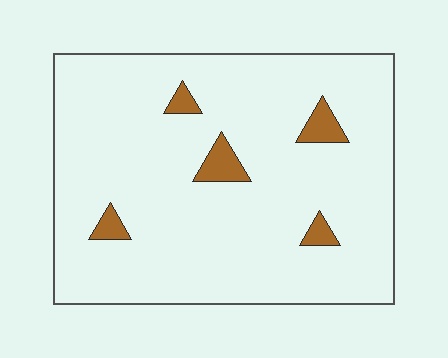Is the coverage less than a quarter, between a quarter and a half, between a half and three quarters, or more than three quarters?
Less than a quarter.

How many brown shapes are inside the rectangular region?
5.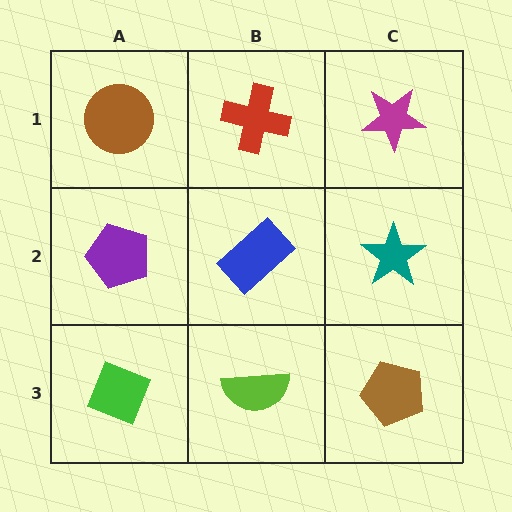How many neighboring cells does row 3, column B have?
3.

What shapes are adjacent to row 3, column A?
A purple pentagon (row 2, column A), a lime semicircle (row 3, column B).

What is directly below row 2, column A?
A green diamond.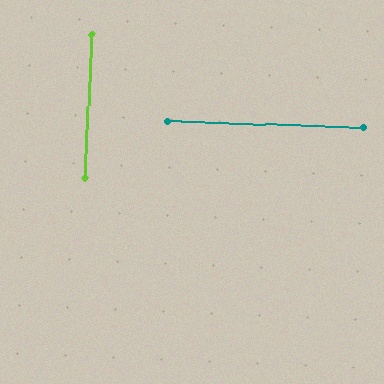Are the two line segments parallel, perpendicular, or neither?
Perpendicular — they meet at approximately 89°.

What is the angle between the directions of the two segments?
Approximately 89 degrees.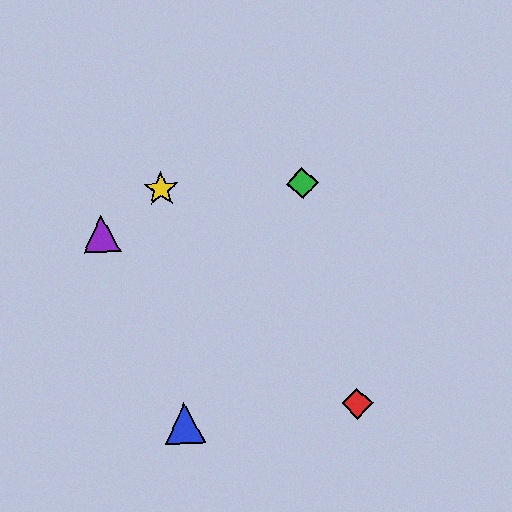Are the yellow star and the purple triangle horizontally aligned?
No, the yellow star is at y≈189 and the purple triangle is at y≈234.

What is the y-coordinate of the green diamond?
The green diamond is at y≈183.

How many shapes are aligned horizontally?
2 shapes (the green diamond, the yellow star) are aligned horizontally.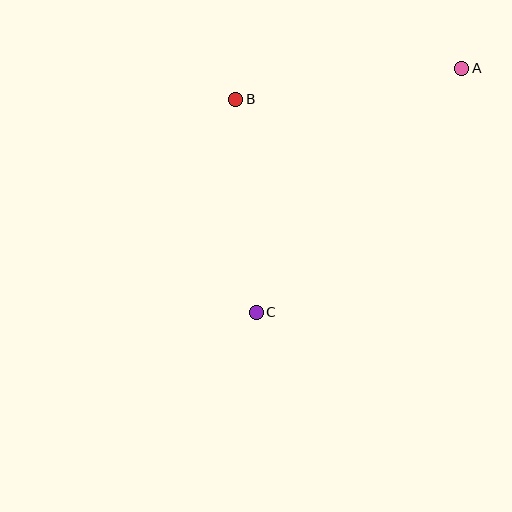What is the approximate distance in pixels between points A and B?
The distance between A and B is approximately 228 pixels.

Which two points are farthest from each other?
Points A and C are farthest from each other.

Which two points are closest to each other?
Points B and C are closest to each other.